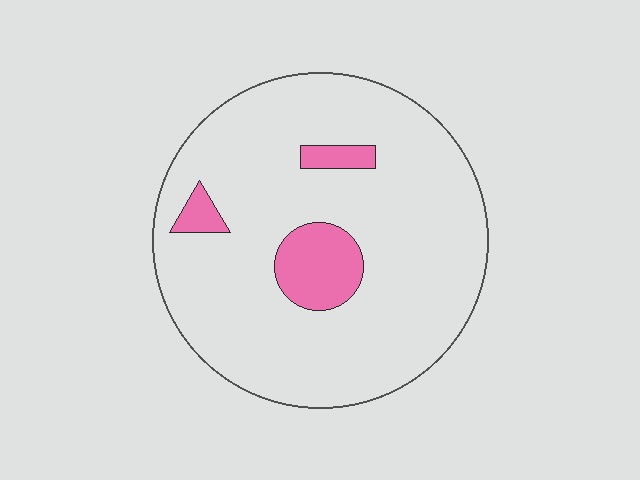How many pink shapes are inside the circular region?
3.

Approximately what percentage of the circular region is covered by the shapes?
Approximately 10%.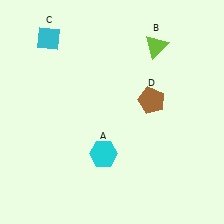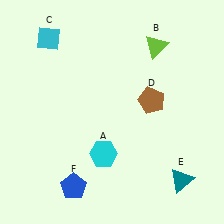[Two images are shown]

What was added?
A teal triangle (E), a blue pentagon (F) were added in Image 2.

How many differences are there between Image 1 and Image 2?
There are 2 differences between the two images.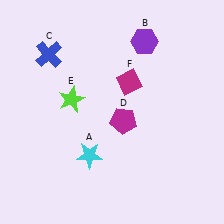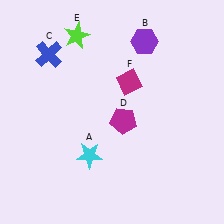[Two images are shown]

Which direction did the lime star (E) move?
The lime star (E) moved up.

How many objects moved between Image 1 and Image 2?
1 object moved between the two images.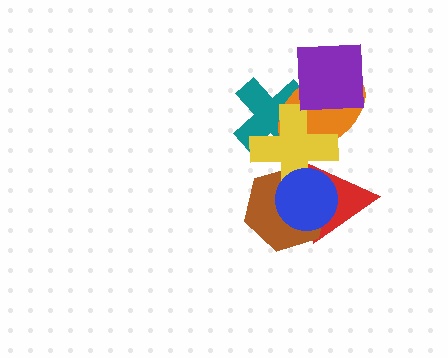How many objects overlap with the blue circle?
3 objects overlap with the blue circle.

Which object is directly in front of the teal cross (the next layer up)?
The orange ellipse is directly in front of the teal cross.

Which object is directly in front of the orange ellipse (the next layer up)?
The yellow cross is directly in front of the orange ellipse.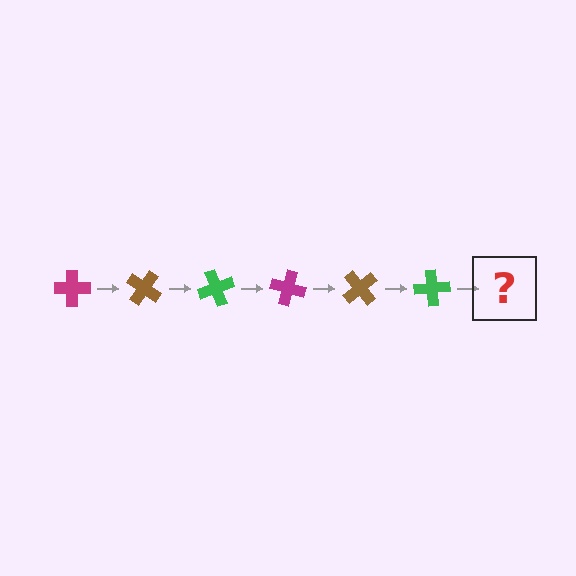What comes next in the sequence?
The next element should be a magenta cross, rotated 210 degrees from the start.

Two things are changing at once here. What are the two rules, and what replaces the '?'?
The two rules are that it rotates 35 degrees each step and the color cycles through magenta, brown, and green. The '?' should be a magenta cross, rotated 210 degrees from the start.